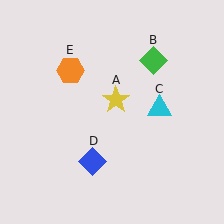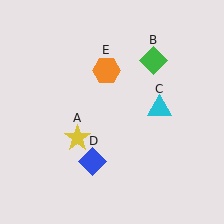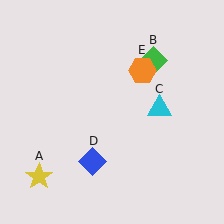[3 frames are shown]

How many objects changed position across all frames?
2 objects changed position: yellow star (object A), orange hexagon (object E).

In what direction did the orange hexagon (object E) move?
The orange hexagon (object E) moved right.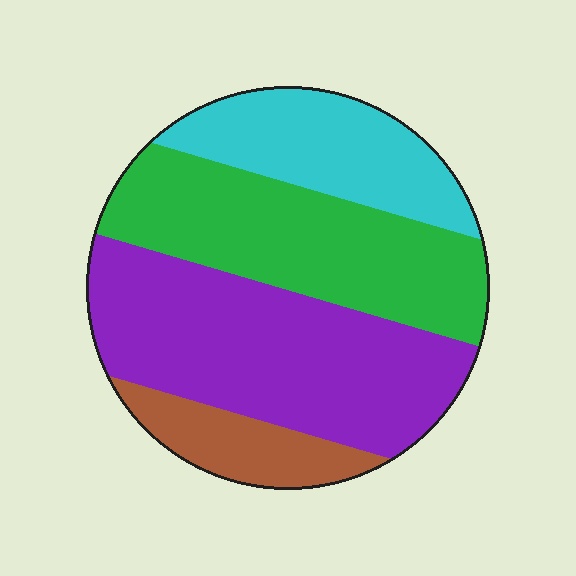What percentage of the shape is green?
Green covers roughly 30% of the shape.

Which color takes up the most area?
Purple, at roughly 40%.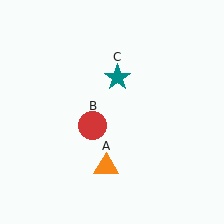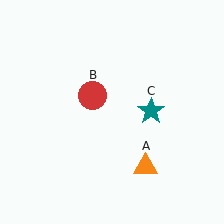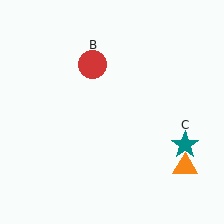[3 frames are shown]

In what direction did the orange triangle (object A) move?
The orange triangle (object A) moved right.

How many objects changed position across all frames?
3 objects changed position: orange triangle (object A), red circle (object B), teal star (object C).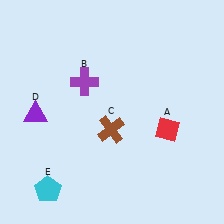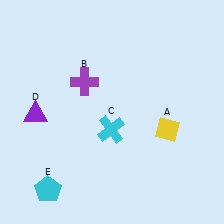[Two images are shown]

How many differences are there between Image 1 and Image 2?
There are 2 differences between the two images.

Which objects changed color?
A changed from red to yellow. C changed from brown to cyan.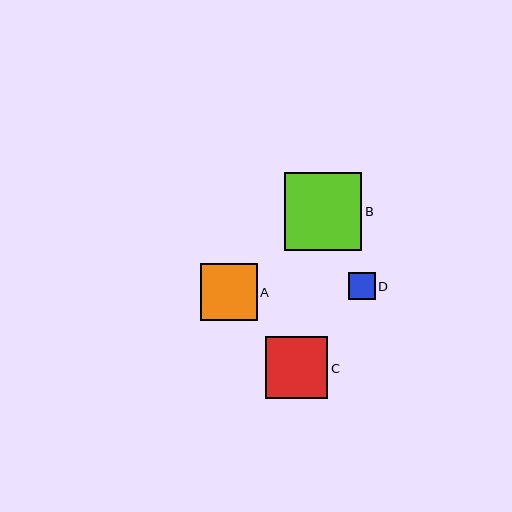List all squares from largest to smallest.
From largest to smallest: B, C, A, D.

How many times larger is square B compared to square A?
Square B is approximately 1.4 times the size of square A.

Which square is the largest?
Square B is the largest with a size of approximately 77 pixels.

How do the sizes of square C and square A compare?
Square C and square A are approximately the same size.